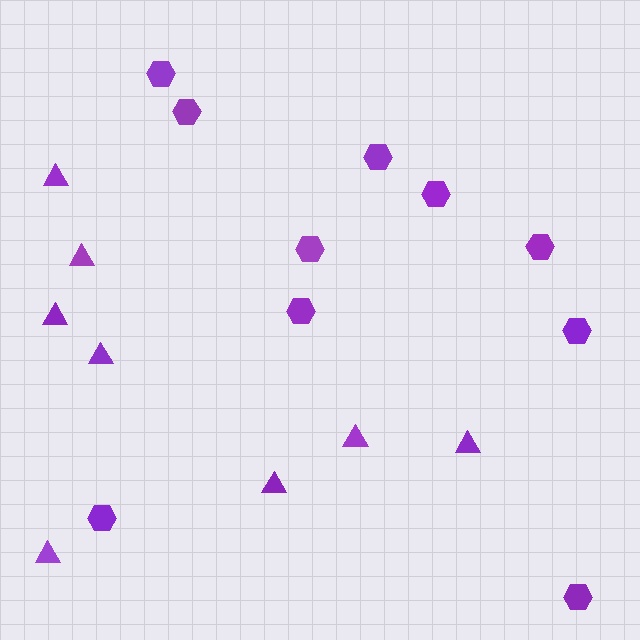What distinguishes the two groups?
There are 2 groups: one group of triangles (8) and one group of hexagons (10).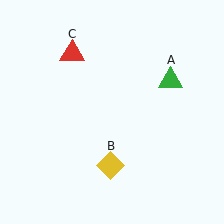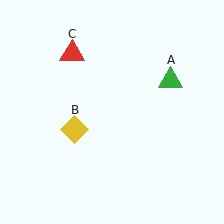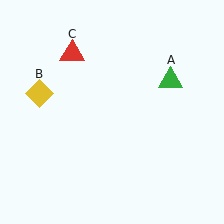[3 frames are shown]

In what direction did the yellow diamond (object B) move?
The yellow diamond (object B) moved up and to the left.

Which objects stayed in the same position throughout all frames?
Green triangle (object A) and red triangle (object C) remained stationary.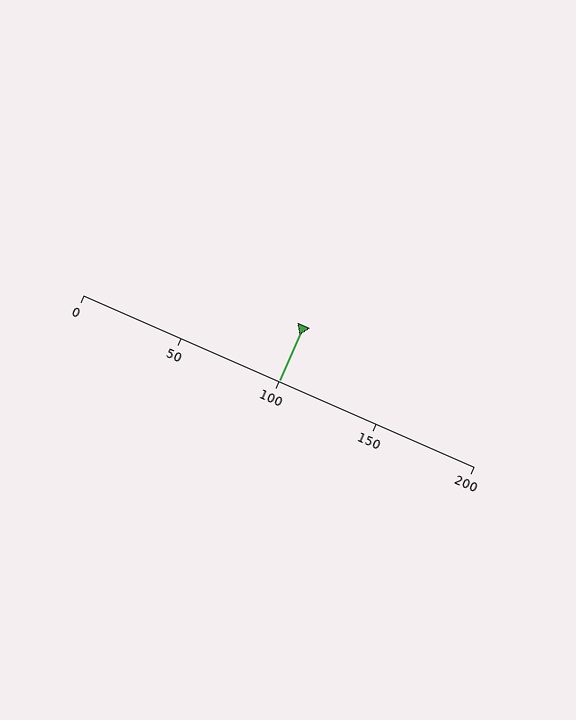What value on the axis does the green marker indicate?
The marker indicates approximately 100.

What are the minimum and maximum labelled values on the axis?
The axis runs from 0 to 200.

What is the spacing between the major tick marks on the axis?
The major ticks are spaced 50 apart.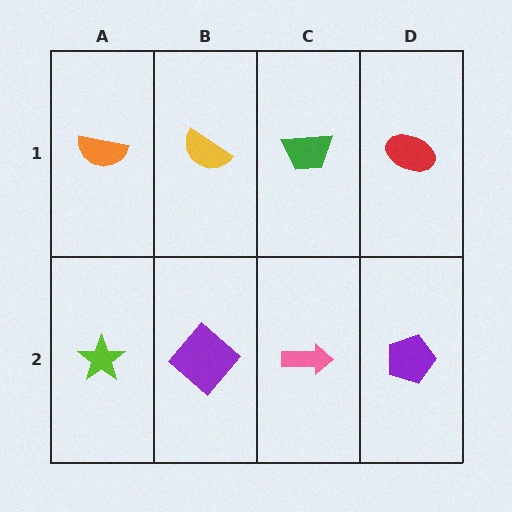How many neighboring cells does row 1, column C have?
3.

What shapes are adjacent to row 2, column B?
A yellow semicircle (row 1, column B), a lime star (row 2, column A), a pink arrow (row 2, column C).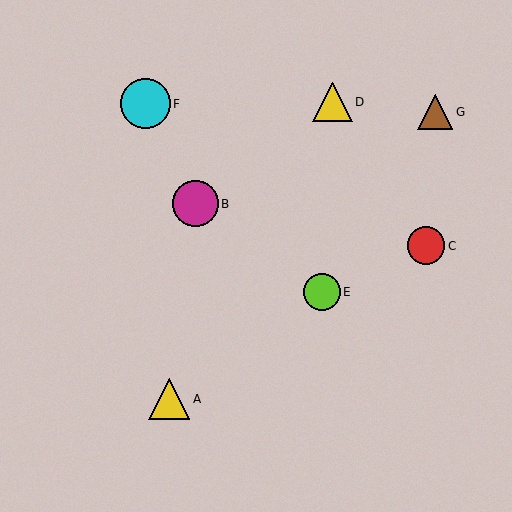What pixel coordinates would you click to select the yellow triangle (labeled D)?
Click at (332, 102) to select the yellow triangle D.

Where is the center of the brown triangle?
The center of the brown triangle is at (435, 112).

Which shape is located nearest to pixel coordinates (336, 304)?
The lime circle (labeled E) at (322, 292) is nearest to that location.